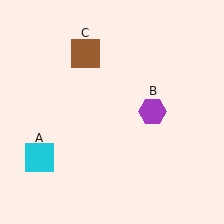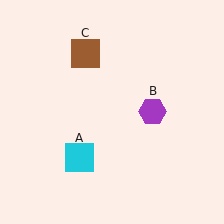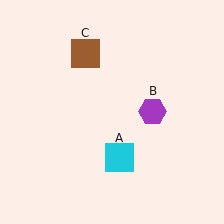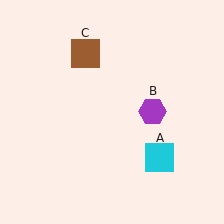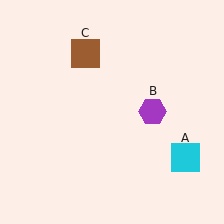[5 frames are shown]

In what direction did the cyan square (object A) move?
The cyan square (object A) moved right.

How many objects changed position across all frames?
1 object changed position: cyan square (object A).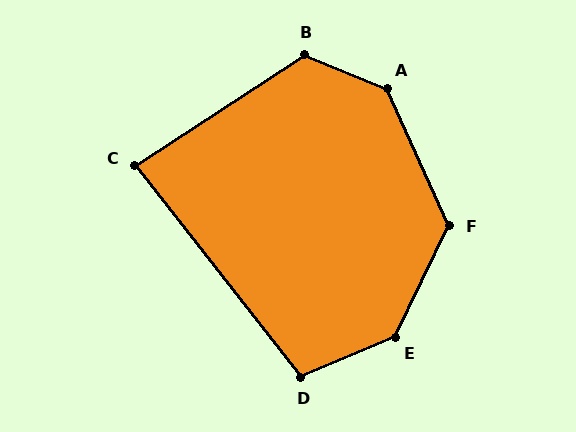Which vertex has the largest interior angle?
E, at approximately 139 degrees.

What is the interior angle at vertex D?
Approximately 105 degrees (obtuse).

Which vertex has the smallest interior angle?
C, at approximately 85 degrees.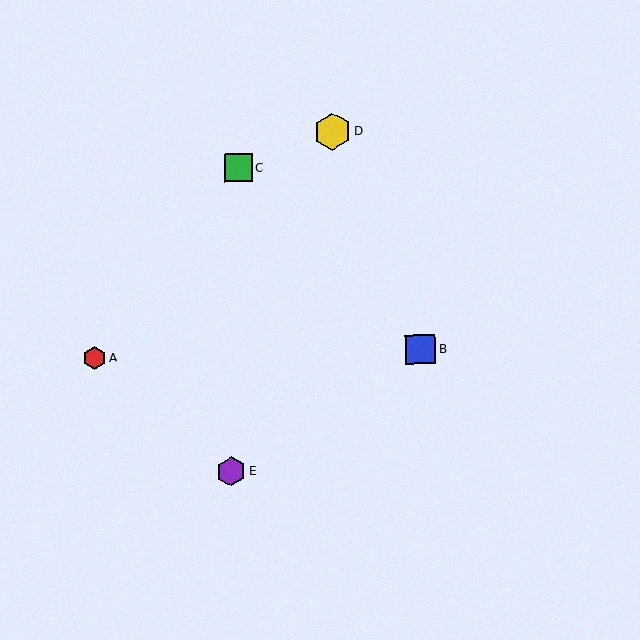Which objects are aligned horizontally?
Objects A, B are aligned horizontally.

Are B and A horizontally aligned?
Yes, both are at y≈349.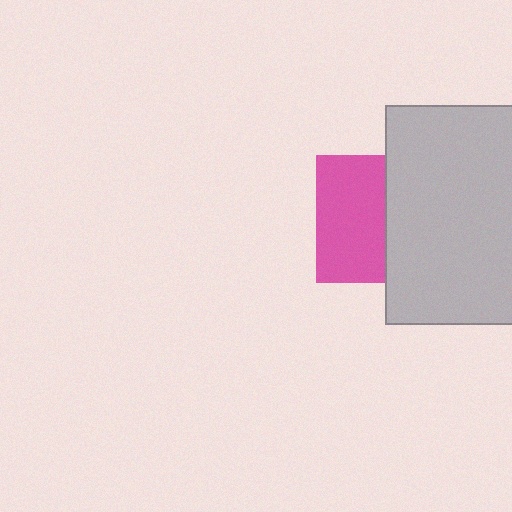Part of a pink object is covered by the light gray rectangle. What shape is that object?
It is a square.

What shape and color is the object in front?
The object in front is a light gray rectangle.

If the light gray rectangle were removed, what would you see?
You would see the complete pink square.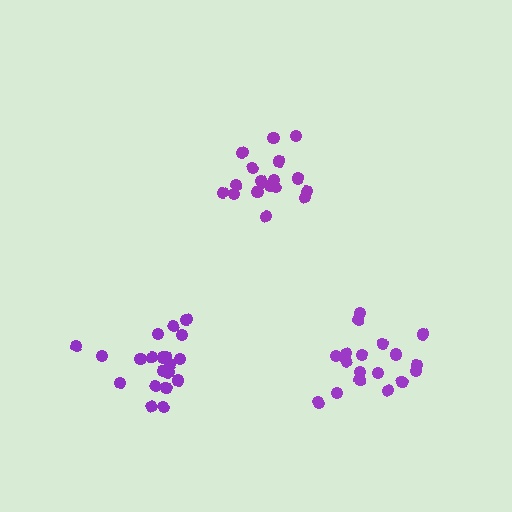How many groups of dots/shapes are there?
There are 3 groups.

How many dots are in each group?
Group 1: 18 dots, Group 2: 18 dots, Group 3: 20 dots (56 total).